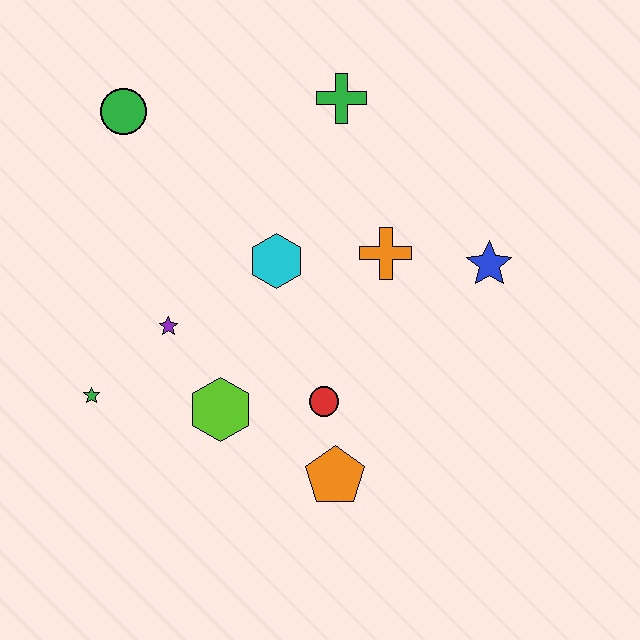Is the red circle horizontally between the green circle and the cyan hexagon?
No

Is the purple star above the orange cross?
No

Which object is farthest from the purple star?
The blue star is farthest from the purple star.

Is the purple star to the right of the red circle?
No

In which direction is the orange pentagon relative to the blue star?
The orange pentagon is below the blue star.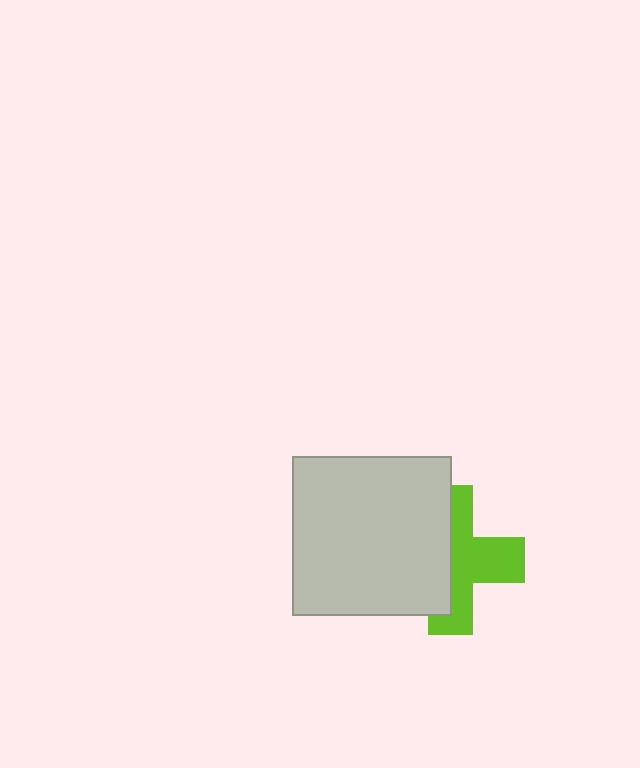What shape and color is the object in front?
The object in front is a light gray square.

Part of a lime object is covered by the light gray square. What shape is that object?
It is a cross.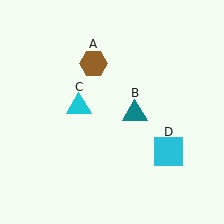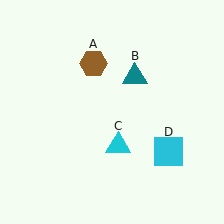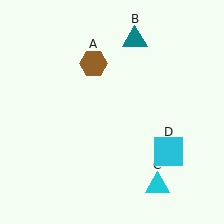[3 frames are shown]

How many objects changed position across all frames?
2 objects changed position: teal triangle (object B), cyan triangle (object C).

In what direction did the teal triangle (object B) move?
The teal triangle (object B) moved up.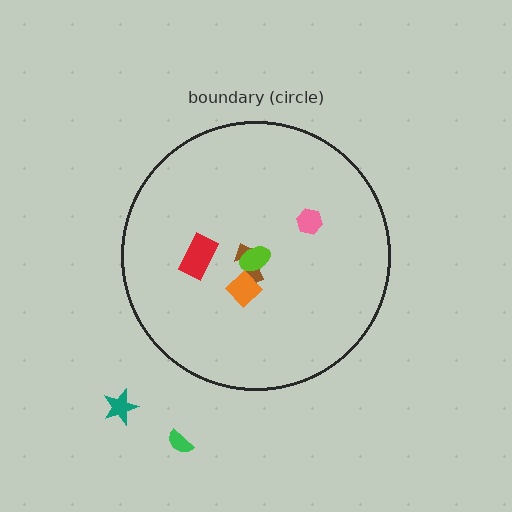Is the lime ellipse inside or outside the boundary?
Inside.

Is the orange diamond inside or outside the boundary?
Inside.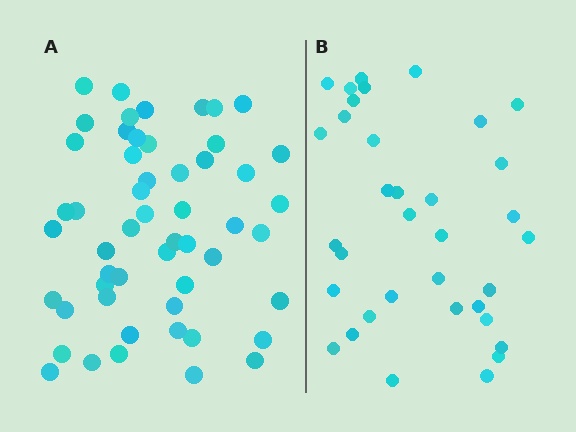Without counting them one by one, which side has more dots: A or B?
Region A (the left region) has more dots.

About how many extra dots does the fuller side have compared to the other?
Region A has approximately 20 more dots than region B.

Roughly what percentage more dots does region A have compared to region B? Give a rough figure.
About 50% more.